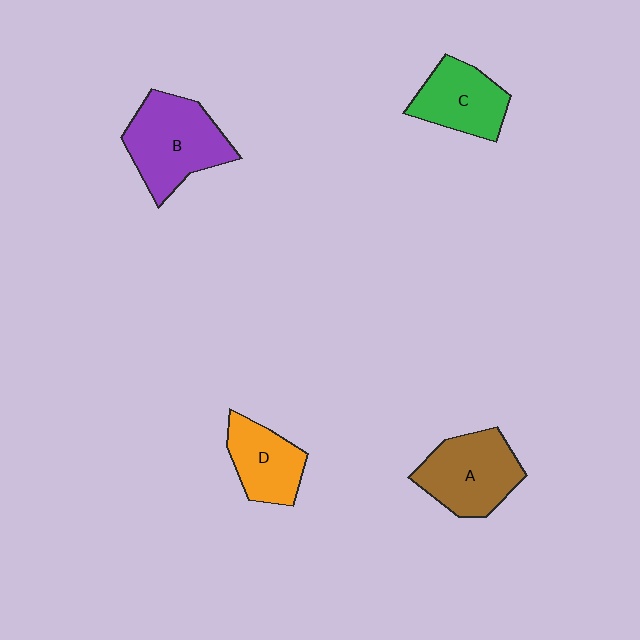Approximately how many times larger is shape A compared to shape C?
Approximately 1.2 times.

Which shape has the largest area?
Shape B (purple).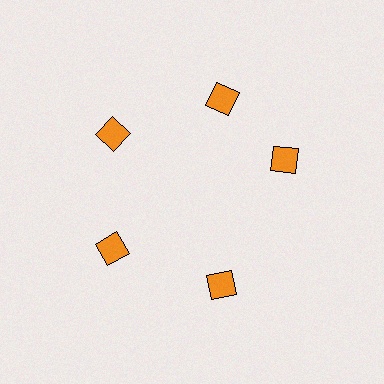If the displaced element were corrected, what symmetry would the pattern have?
It would have 5-fold rotational symmetry — the pattern would map onto itself every 72 degrees.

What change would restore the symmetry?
The symmetry would be restored by rotating it back into even spacing with its neighbors so that all 5 diamonds sit at equal angles and equal distance from the center.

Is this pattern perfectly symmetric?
No. The 5 orange diamonds are arranged in a ring, but one element near the 3 o'clock position is rotated out of alignment along the ring, breaking the 5-fold rotational symmetry.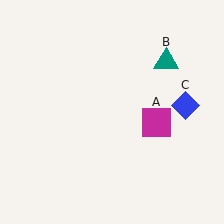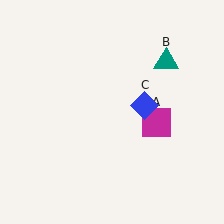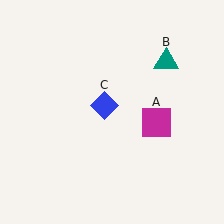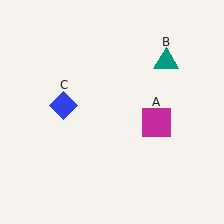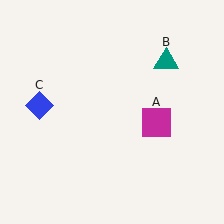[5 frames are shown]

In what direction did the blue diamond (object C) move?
The blue diamond (object C) moved left.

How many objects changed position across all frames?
1 object changed position: blue diamond (object C).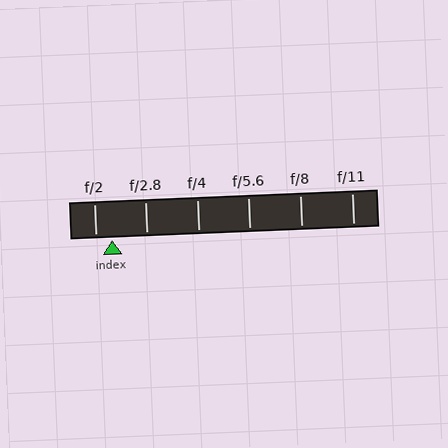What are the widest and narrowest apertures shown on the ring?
The widest aperture shown is f/2 and the narrowest is f/11.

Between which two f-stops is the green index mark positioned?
The index mark is between f/2 and f/2.8.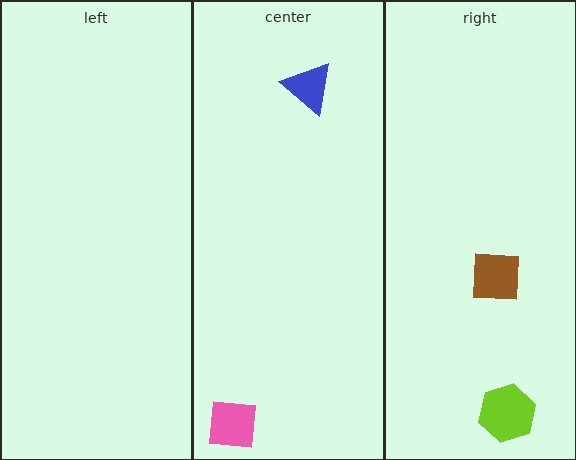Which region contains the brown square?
The right region.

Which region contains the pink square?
The center region.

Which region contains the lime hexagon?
The right region.